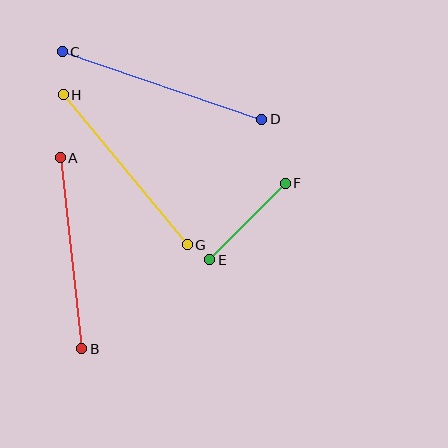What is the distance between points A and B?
The distance is approximately 192 pixels.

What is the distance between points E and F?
The distance is approximately 108 pixels.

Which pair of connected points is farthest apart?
Points C and D are farthest apart.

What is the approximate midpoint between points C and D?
The midpoint is at approximately (162, 86) pixels.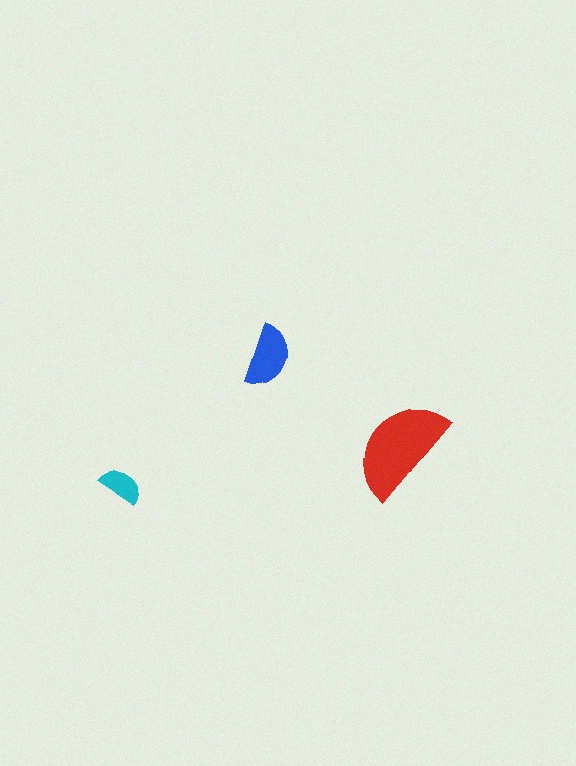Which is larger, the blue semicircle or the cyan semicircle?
The blue one.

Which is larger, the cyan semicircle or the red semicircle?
The red one.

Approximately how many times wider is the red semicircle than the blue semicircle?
About 1.5 times wider.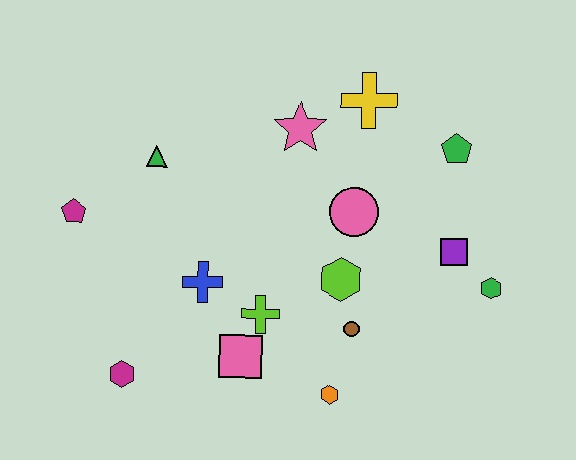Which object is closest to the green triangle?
The magenta pentagon is closest to the green triangle.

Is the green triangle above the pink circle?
Yes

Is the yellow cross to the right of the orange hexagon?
Yes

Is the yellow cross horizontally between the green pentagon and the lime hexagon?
Yes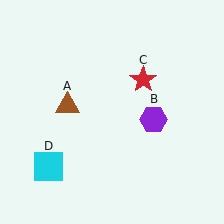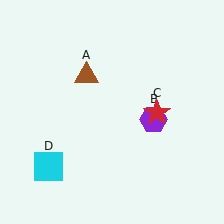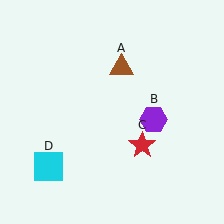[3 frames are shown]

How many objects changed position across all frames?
2 objects changed position: brown triangle (object A), red star (object C).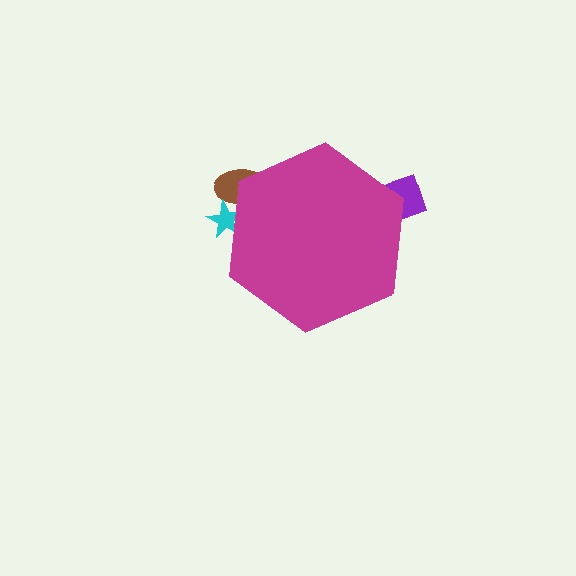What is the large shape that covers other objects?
A magenta hexagon.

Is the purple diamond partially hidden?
Yes, the purple diamond is partially hidden behind the magenta hexagon.